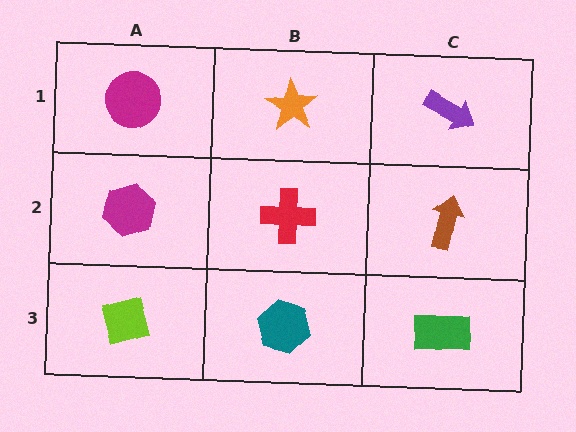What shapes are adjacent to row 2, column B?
An orange star (row 1, column B), a teal hexagon (row 3, column B), a magenta hexagon (row 2, column A), a brown arrow (row 2, column C).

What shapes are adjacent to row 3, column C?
A brown arrow (row 2, column C), a teal hexagon (row 3, column B).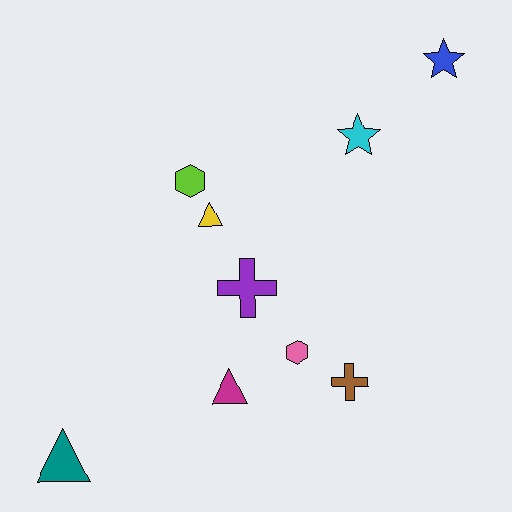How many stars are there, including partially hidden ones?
There are 2 stars.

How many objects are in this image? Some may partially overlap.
There are 9 objects.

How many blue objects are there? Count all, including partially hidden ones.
There is 1 blue object.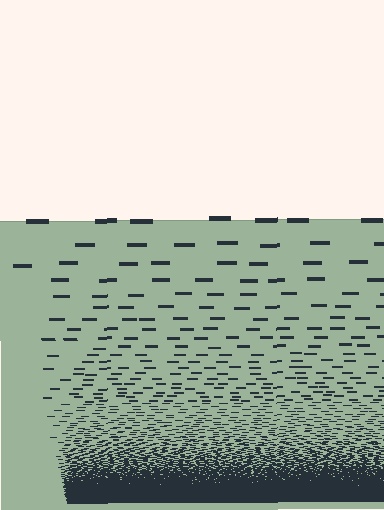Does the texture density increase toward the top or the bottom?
Density increases toward the bottom.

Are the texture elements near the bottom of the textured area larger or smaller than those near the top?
Smaller. The gradient is inverted — elements near the bottom are smaller and denser.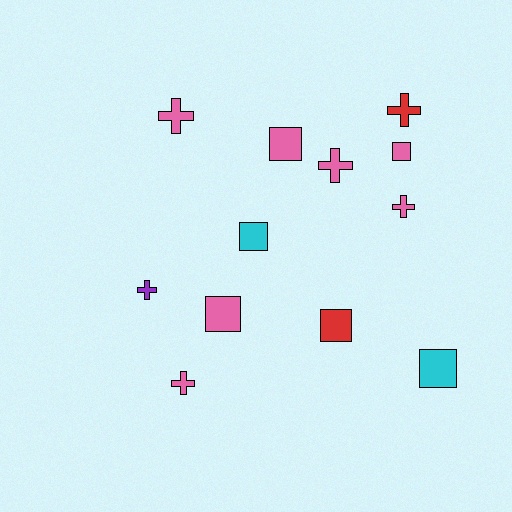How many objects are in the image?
There are 12 objects.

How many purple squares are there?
There are no purple squares.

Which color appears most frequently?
Pink, with 7 objects.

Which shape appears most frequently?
Square, with 6 objects.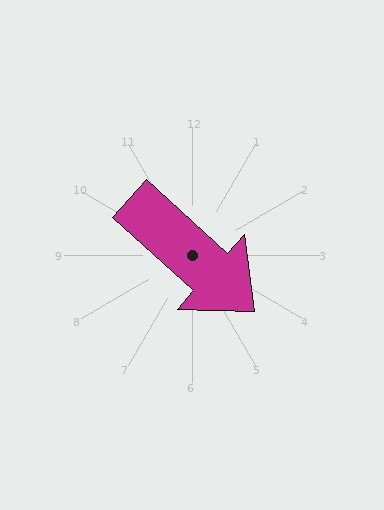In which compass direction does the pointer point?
Southeast.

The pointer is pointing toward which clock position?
Roughly 4 o'clock.